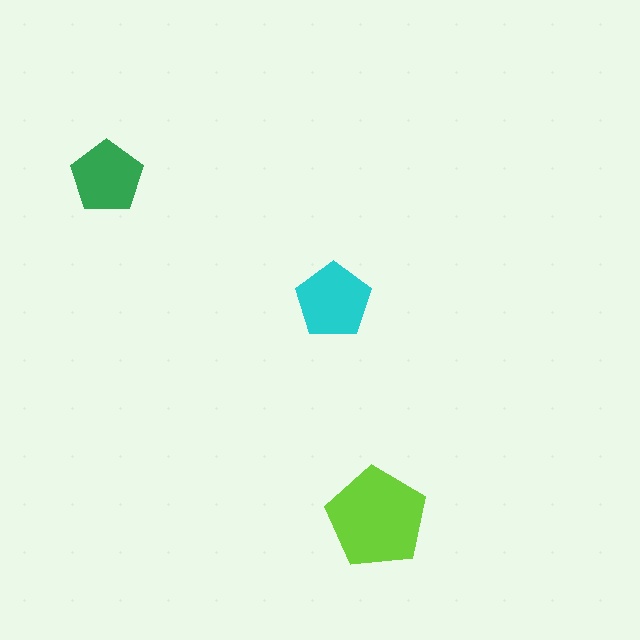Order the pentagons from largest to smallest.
the lime one, the cyan one, the green one.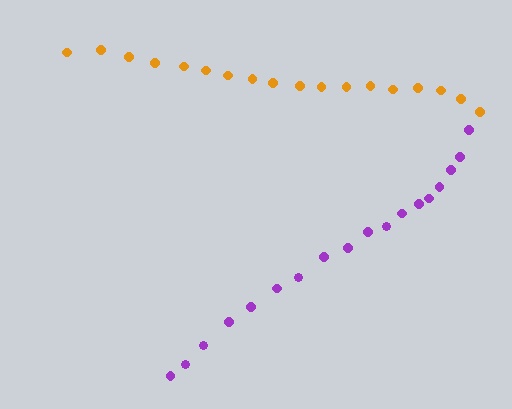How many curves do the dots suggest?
There are 2 distinct paths.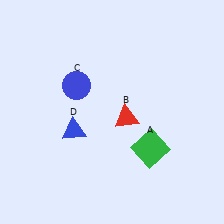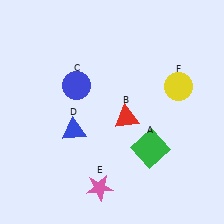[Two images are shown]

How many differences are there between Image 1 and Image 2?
There are 2 differences between the two images.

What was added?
A pink star (E), a yellow circle (F) were added in Image 2.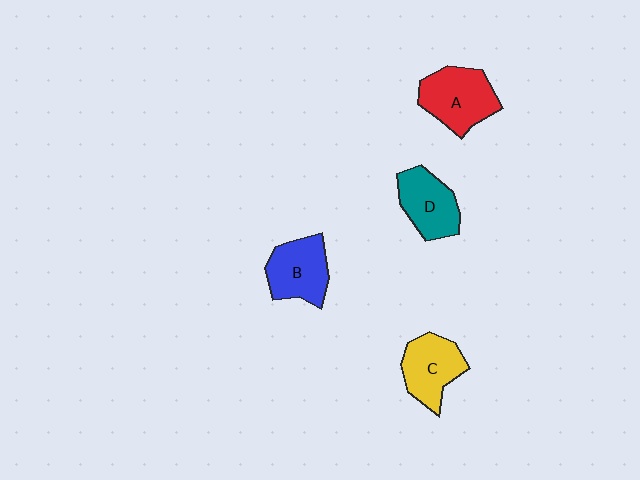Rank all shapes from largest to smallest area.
From largest to smallest: A (red), B (blue), C (yellow), D (teal).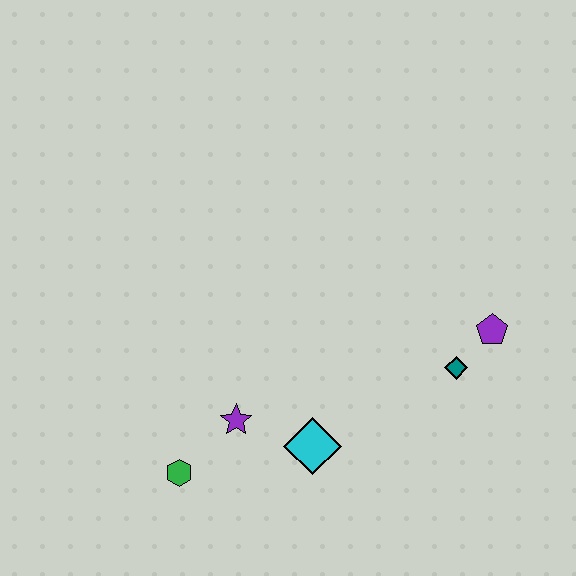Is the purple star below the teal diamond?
Yes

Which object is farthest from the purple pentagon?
The green hexagon is farthest from the purple pentagon.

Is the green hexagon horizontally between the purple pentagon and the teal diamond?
No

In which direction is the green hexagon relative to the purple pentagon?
The green hexagon is to the left of the purple pentagon.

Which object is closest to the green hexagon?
The purple star is closest to the green hexagon.